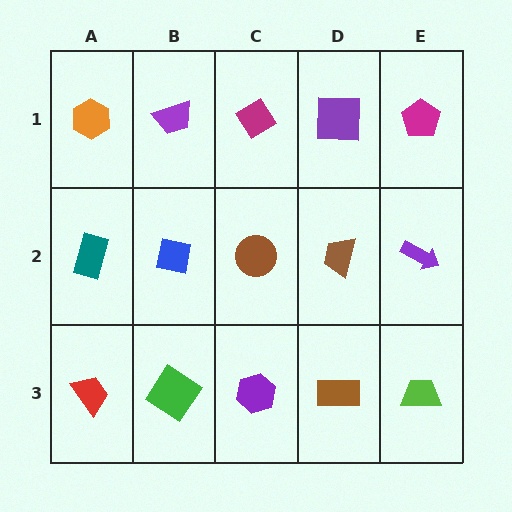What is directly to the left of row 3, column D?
A purple hexagon.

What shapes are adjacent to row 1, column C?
A brown circle (row 2, column C), a purple trapezoid (row 1, column B), a purple square (row 1, column D).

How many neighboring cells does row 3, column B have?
3.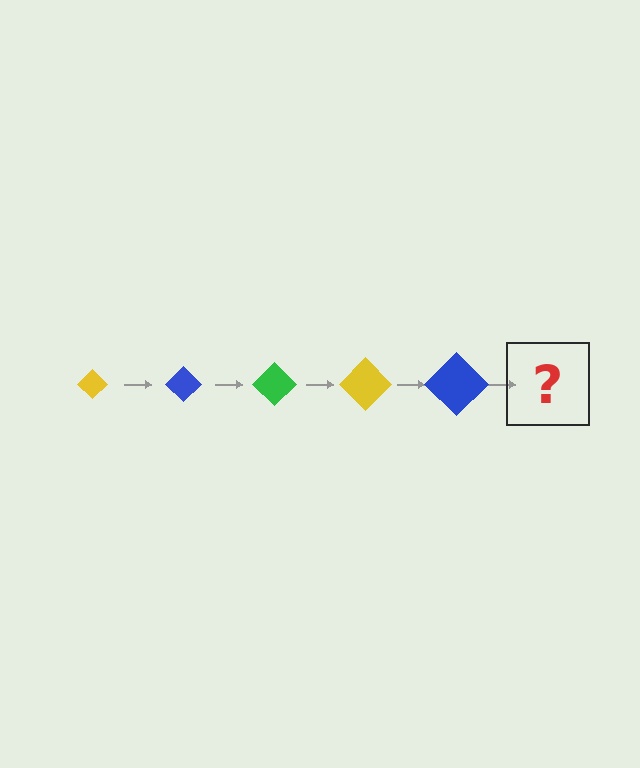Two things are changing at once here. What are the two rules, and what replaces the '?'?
The two rules are that the diamond grows larger each step and the color cycles through yellow, blue, and green. The '?' should be a green diamond, larger than the previous one.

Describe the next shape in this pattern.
It should be a green diamond, larger than the previous one.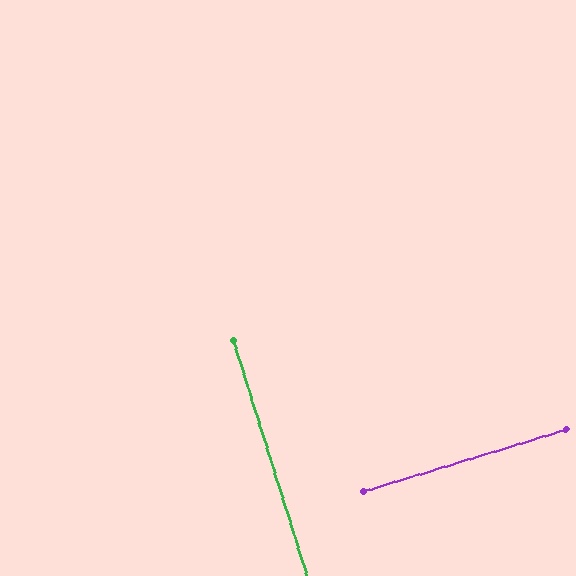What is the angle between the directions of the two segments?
Approximately 90 degrees.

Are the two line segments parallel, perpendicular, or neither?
Perpendicular — they meet at approximately 90°.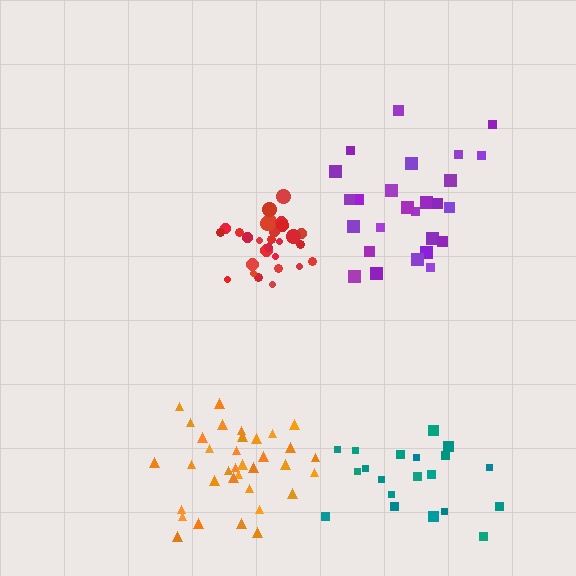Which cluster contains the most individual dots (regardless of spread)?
Orange (35).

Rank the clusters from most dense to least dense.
red, orange, purple, teal.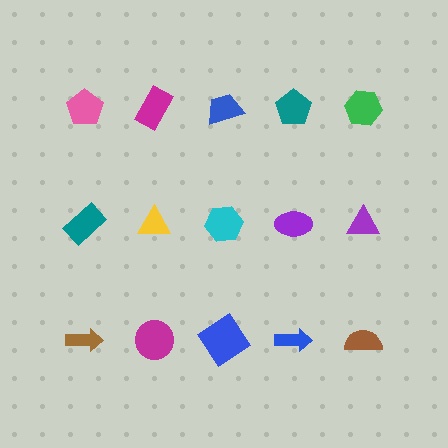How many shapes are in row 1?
5 shapes.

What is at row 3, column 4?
A blue arrow.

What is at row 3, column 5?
A brown semicircle.